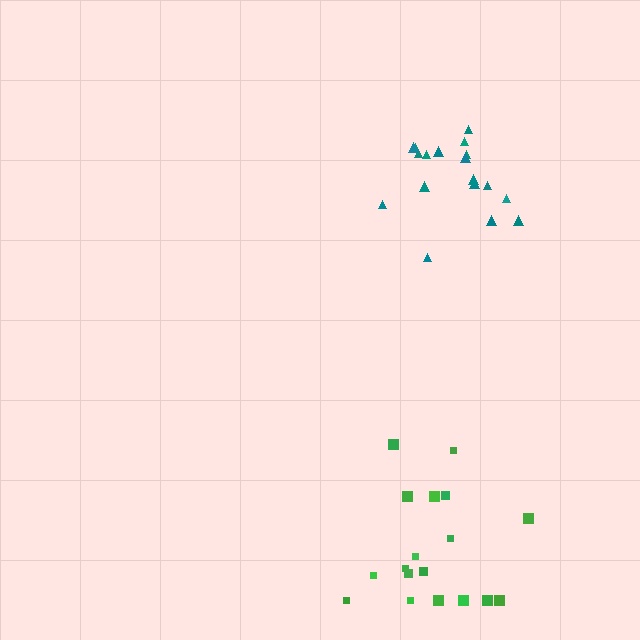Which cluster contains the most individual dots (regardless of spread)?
Teal (18).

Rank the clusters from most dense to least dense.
teal, green.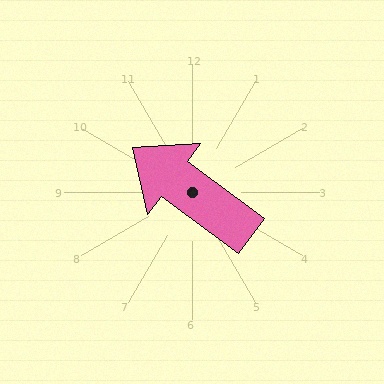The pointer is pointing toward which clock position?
Roughly 10 o'clock.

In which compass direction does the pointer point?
Northwest.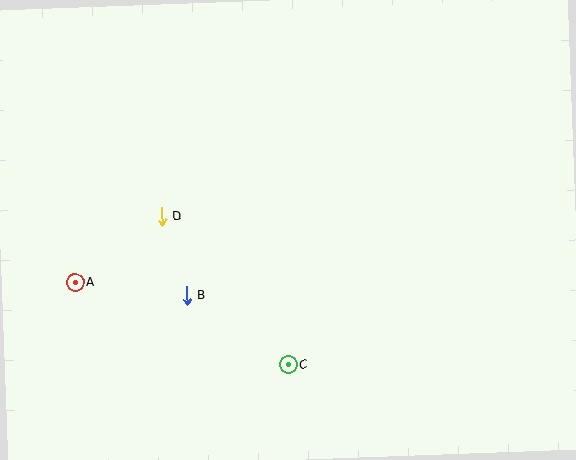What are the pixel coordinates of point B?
Point B is at (186, 295).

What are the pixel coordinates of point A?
Point A is at (75, 283).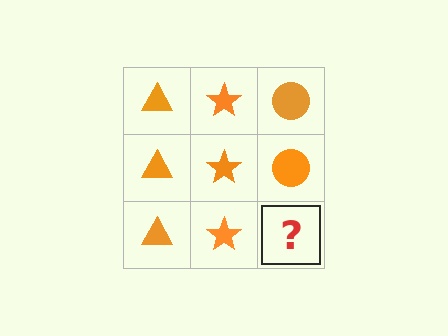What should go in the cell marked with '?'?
The missing cell should contain an orange circle.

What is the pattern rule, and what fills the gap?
The rule is that each column has a consistent shape. The gap should be filled with an orange circle.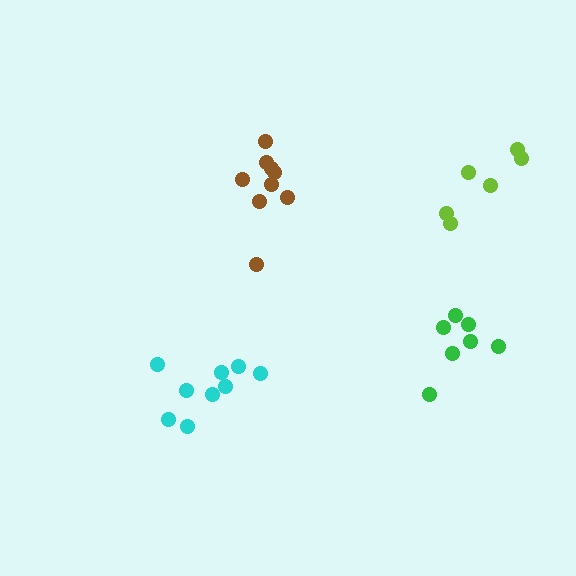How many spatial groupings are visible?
There are 4 spatial groupings.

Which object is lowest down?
The cyan cluster is bottommost.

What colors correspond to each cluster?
The clusters are colored: cyan, green, brown, lime.